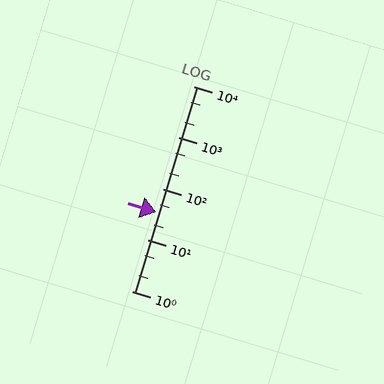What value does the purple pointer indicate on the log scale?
The pointer indicates approximately 35.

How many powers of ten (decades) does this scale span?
The scale spans 4 decades, from 1 to 10000.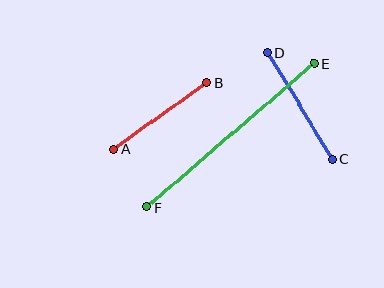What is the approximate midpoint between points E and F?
The midpoint is at approximately (231, 135) pixels.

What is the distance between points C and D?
The distance is approximately 125 pixels.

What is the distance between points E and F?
The distance is approximately 221 pixels.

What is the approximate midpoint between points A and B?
The midpoint is at approximately (160, 116) pixels.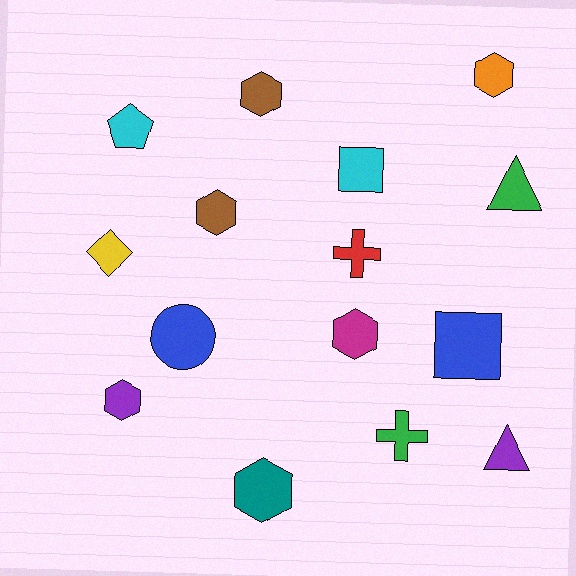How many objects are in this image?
There are 15 objects.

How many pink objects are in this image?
There are no pink objects.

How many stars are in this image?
There are no stars.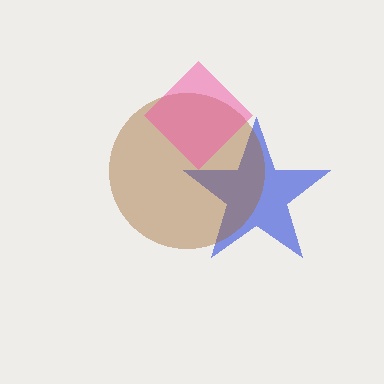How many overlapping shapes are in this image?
There are 3 overlapping shapes in the image.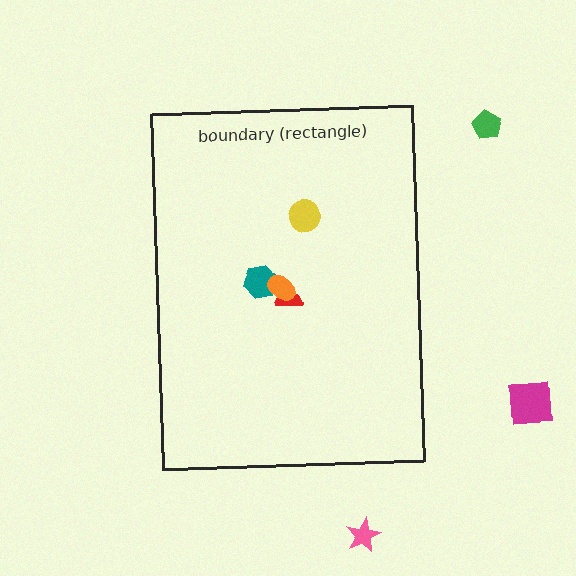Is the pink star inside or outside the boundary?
Outside.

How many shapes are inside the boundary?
4 inside, 3 outside.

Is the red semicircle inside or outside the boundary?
Inside.